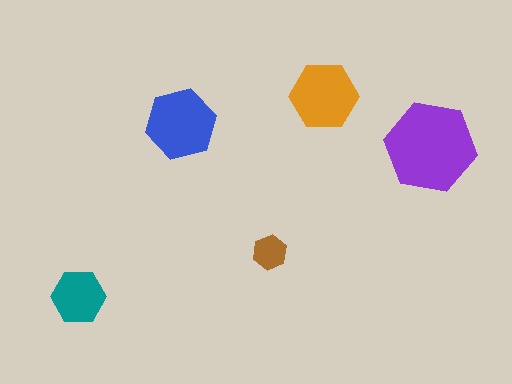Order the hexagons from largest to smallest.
the purple one, the blue one, the orange one, the teal one, the brown one.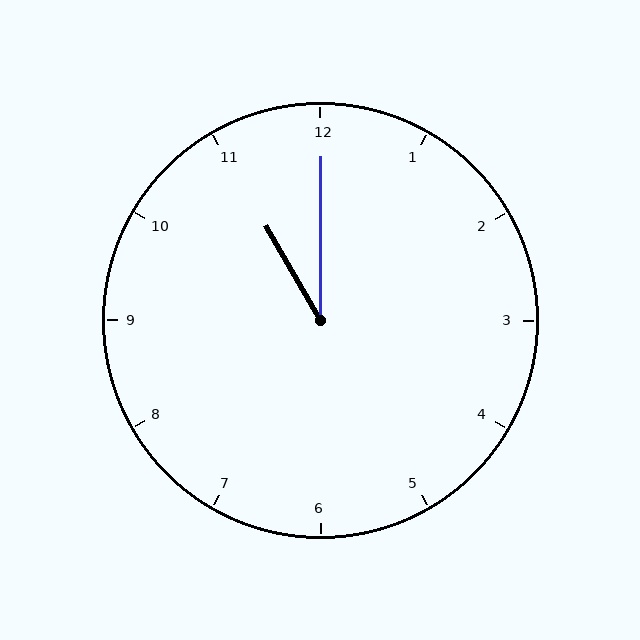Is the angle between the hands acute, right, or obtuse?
It is acute.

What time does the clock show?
11:00.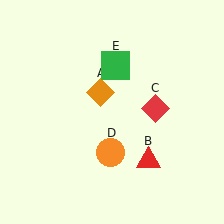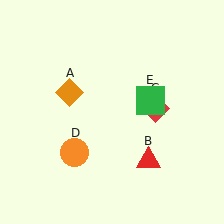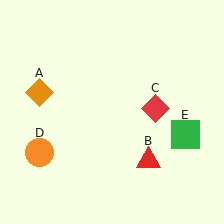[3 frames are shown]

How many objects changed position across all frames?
3 objects changed position: orange diamond (object A), orange circle (object D), green square (object E).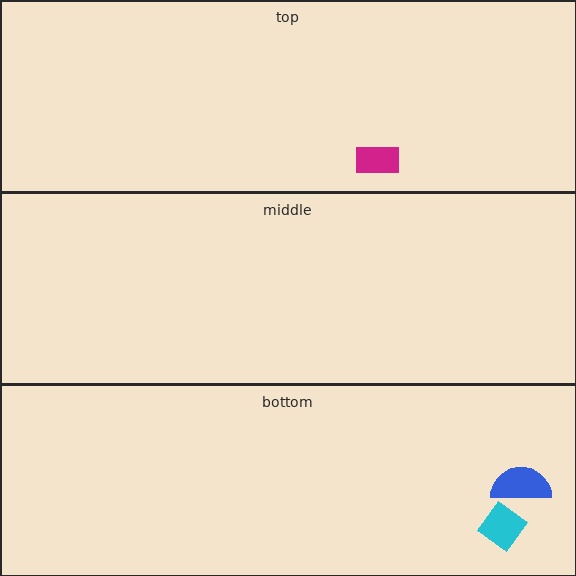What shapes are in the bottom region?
The blue semicircle, the cyan diamond.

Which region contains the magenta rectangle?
The top region.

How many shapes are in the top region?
1.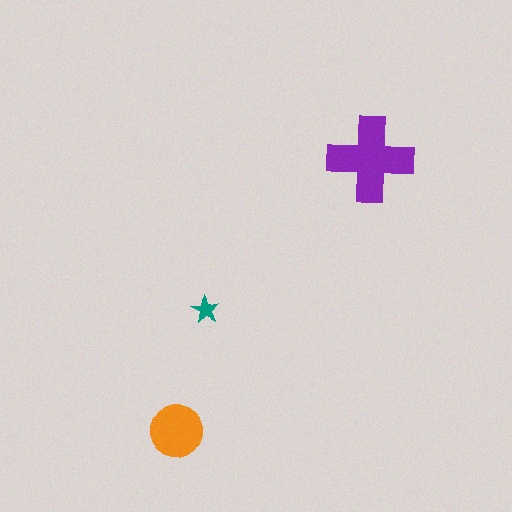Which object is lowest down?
The orange circle is bottommost.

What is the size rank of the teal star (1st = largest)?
3rd.